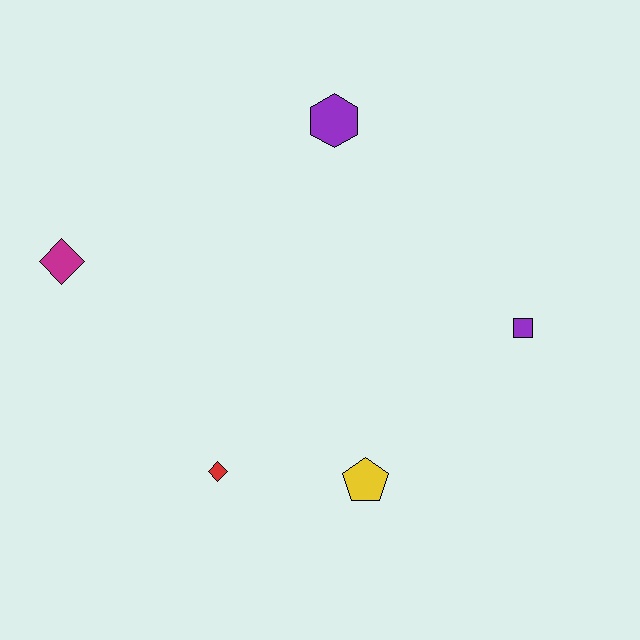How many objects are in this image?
There are 5 objects.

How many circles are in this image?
There are no circles.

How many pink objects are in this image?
There are no pink objects.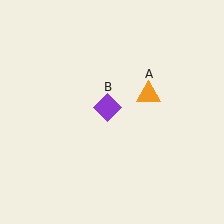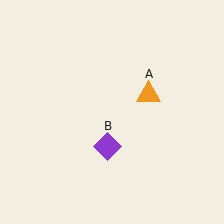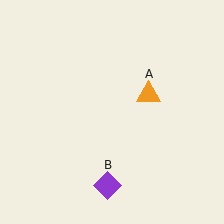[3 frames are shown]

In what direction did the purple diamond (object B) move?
The purple diamond (object B) moved down.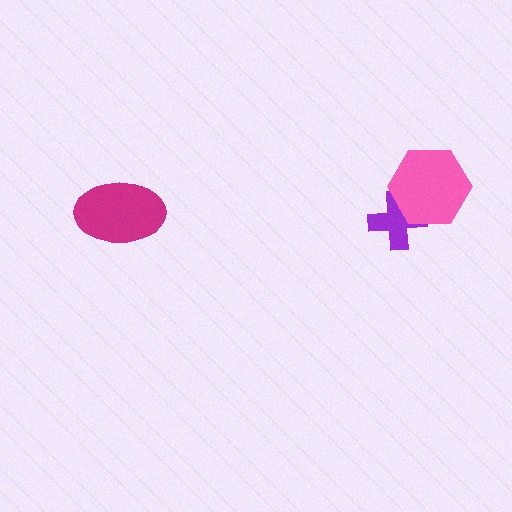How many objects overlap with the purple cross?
1 object overlaps with the purple cross.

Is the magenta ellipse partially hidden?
No, no other shape covers it.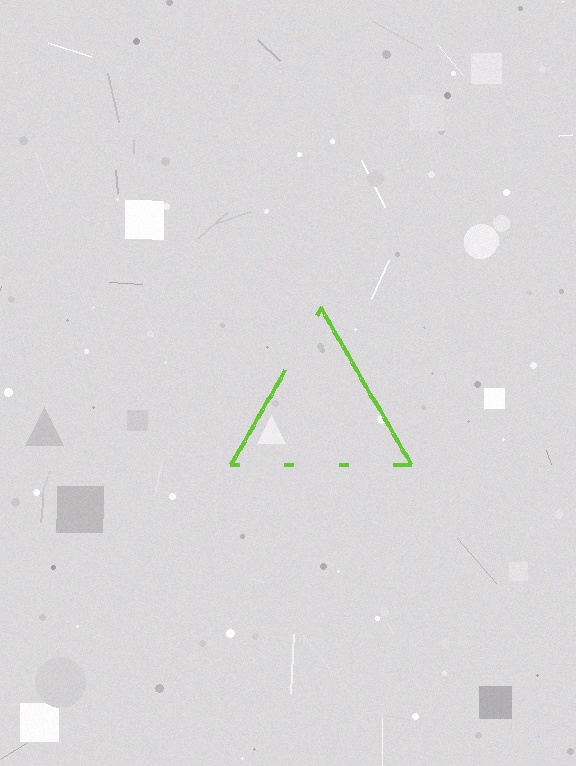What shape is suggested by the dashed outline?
The dashed outline suggests a triangle.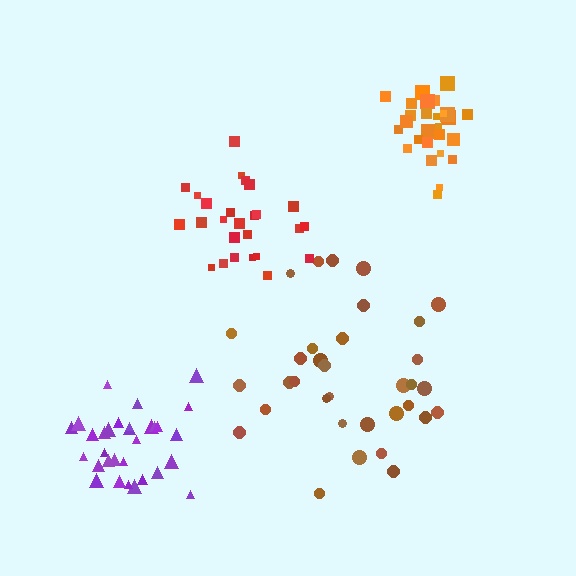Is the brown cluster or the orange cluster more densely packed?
Orange.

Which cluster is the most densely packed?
Orange.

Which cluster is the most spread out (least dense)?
Brown.